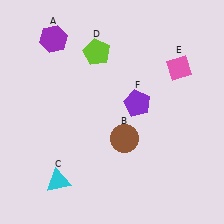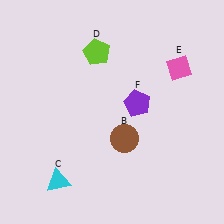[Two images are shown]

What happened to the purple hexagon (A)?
The purple hexagon (A) was removed in Image 2. It was in the top-left area of Image 1.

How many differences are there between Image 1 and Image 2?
There is 1 difference between the two images.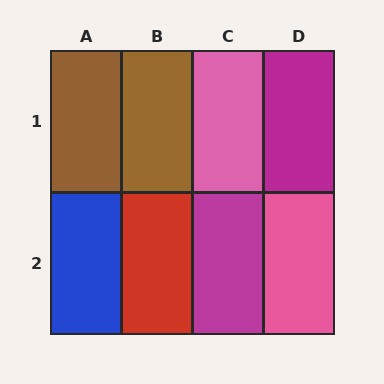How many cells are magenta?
2 cells are magenta.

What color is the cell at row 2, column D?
Pink.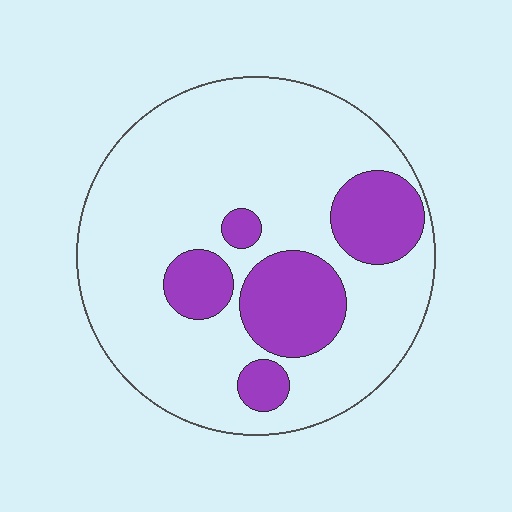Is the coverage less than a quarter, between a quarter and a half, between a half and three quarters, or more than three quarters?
Less than a quarter.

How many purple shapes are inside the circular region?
5.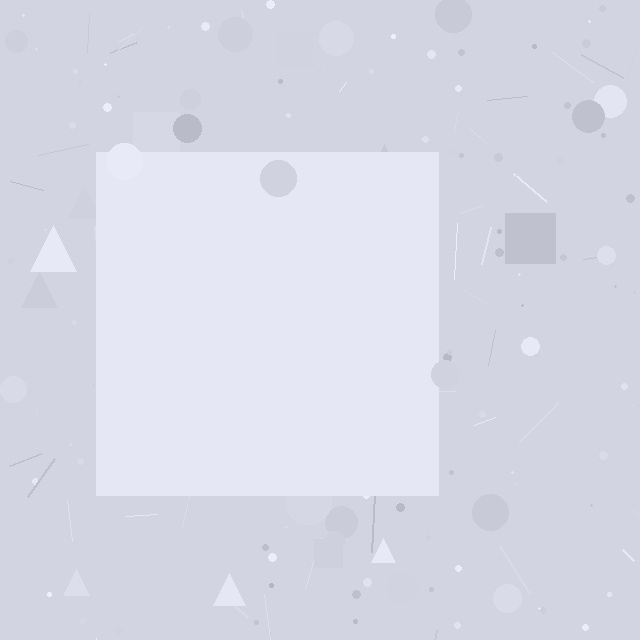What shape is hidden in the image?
A square is hidden in the image.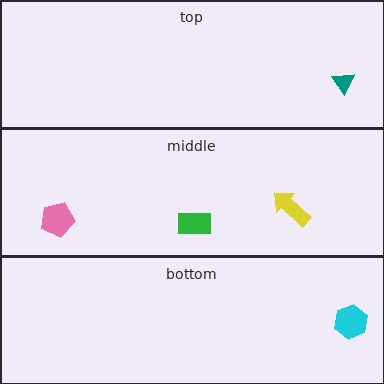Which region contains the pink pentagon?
The middle region.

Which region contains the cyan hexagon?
The bottom region.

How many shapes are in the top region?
1.